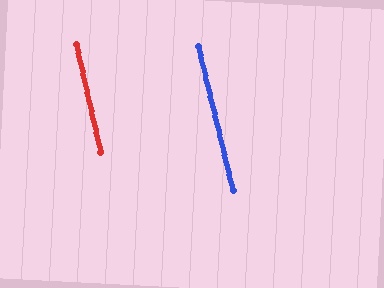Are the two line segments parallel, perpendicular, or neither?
Parallel — their directions differ by only 1.1°.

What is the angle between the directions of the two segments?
Approximately 1 degree.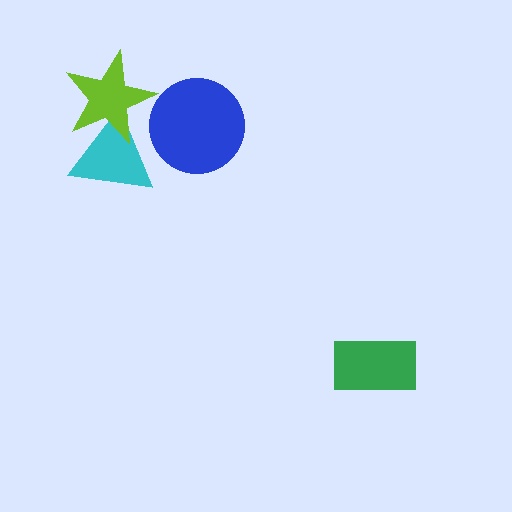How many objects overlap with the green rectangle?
0 objects overlap with the green rectangle.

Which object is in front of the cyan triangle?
The lime star is in front of the cyan triangle.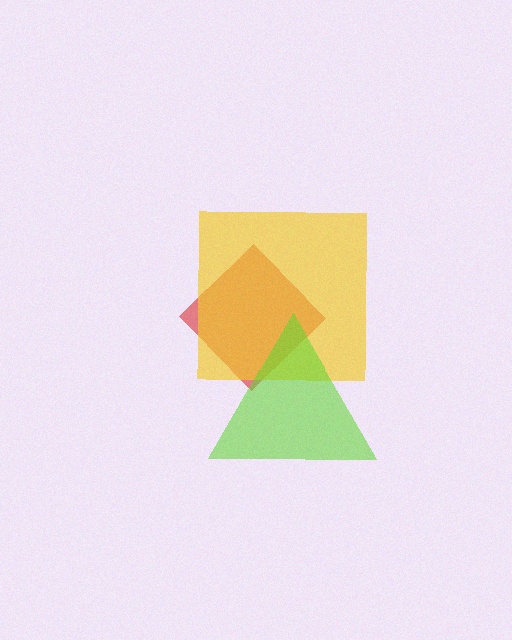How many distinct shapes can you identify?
There are 3 distinct shapes: a red diamond, a yellow square, a lime triangle.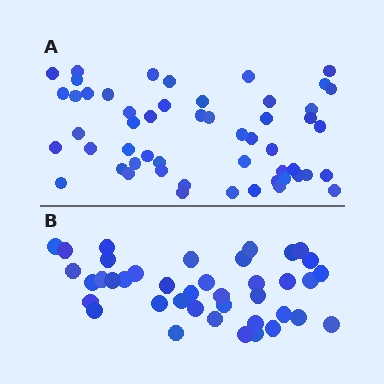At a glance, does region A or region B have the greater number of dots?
Region A (the top region) has more dots.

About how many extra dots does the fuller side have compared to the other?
Region A has approximately 15 more dots than region B.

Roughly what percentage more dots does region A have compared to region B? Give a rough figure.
About 30% more.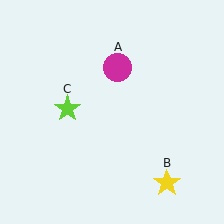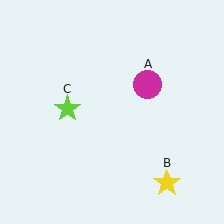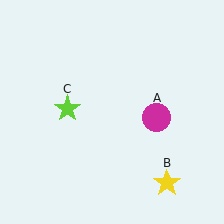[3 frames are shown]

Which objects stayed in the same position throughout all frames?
Yellow star (object B) and lime star (object C) remained stationary.